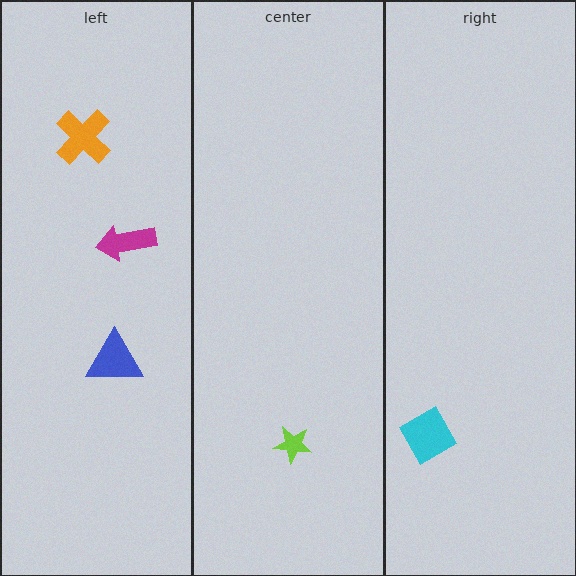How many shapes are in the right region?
1.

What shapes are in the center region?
The lime star.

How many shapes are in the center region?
1.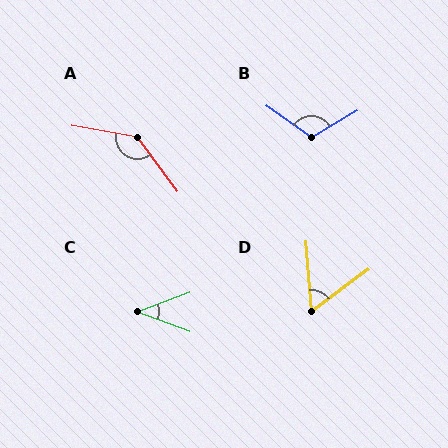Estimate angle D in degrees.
Approximately 59 degrees.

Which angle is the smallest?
C, at approximately 42 degrees.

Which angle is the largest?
A, at approximately 136 degrees.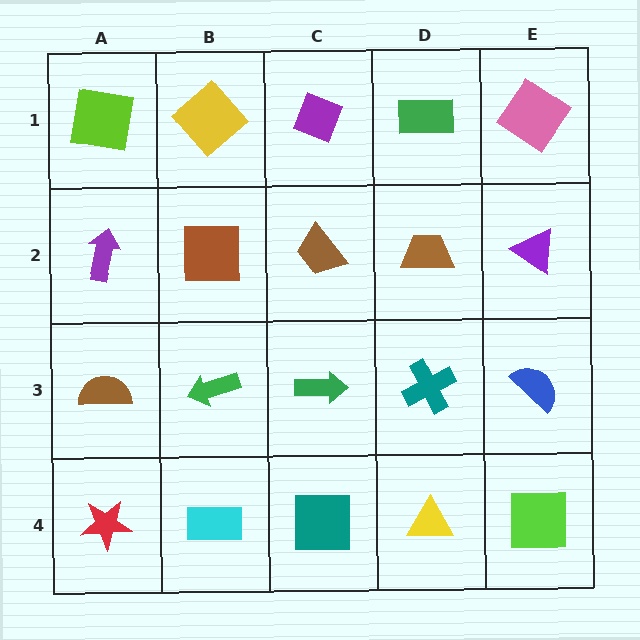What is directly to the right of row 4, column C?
A yellow triangle.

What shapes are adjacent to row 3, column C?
A brown trapezoid (row 2, column C), a teal square (row 4, column C), a green arrow (row 3, column B), a teal cross (row 3, column D).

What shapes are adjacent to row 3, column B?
A brown square (row 2, column B), a cyan rectangle (row 4, column B), a brown semicircle (row 3, column A), a green arrow (row 3, column C).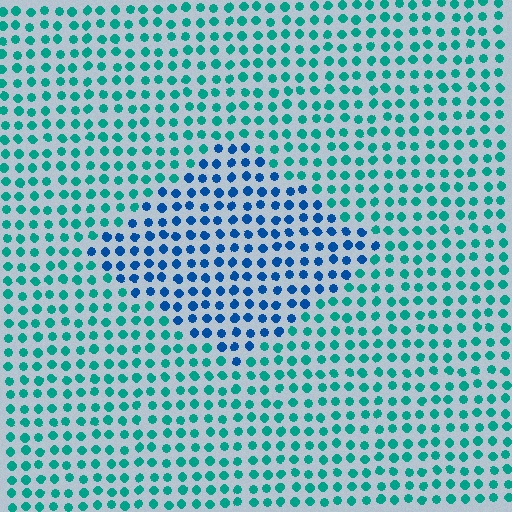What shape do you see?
I see a diamond.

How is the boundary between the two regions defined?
The boundary is defined purely by a slight shift in hue (about 41 degrees). Spacing, size, and orientation are identical on both sides.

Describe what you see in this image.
The image is filled with small teal elements in a uniform arrangement. A diamond-shaped region is visible where the elements are tinted to a slightly different hue, forming a subtle color boundary.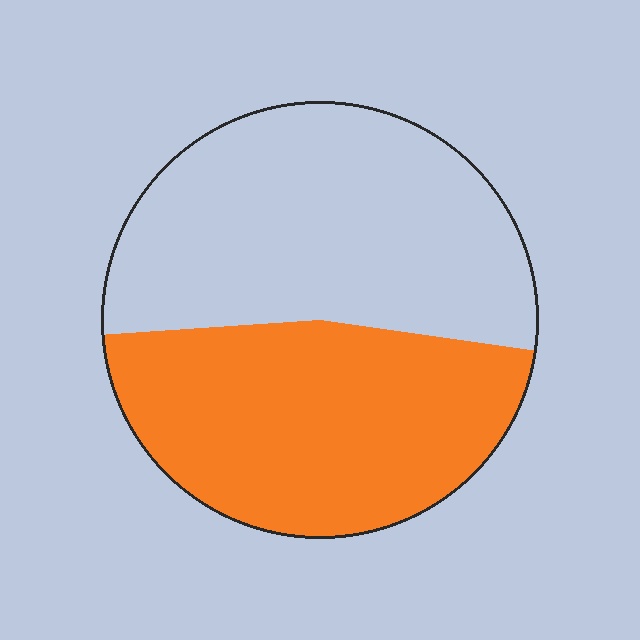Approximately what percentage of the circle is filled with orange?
Approximately 45%.